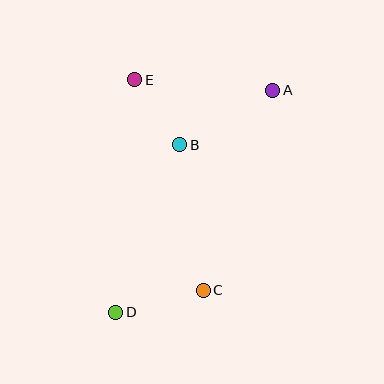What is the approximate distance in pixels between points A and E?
The distance between A and E is approximately 138 pixels.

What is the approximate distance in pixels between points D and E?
The distance between D and E is approximately 234 pixels.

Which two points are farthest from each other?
Points A and D are farthest from each other.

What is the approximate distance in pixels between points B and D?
The distance between B and D is approximately 180 pixels.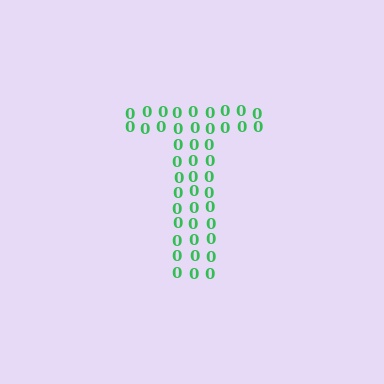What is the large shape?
The large shape is the letter T.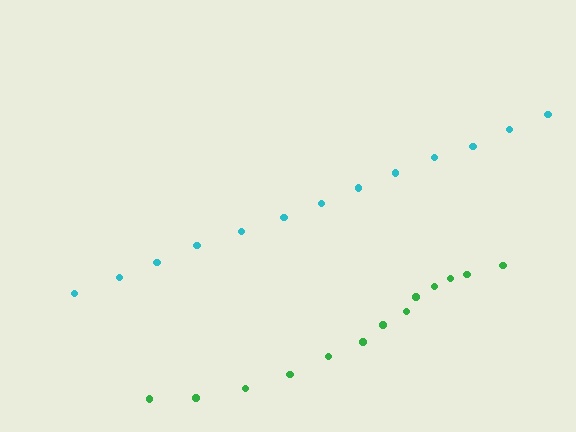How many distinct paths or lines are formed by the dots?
There are 2 distinct paths.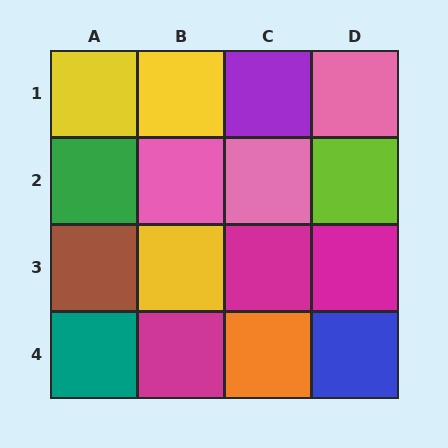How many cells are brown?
1 cell is brown.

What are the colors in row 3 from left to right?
Brown, yellow, magenta, magenta.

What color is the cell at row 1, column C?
Purple.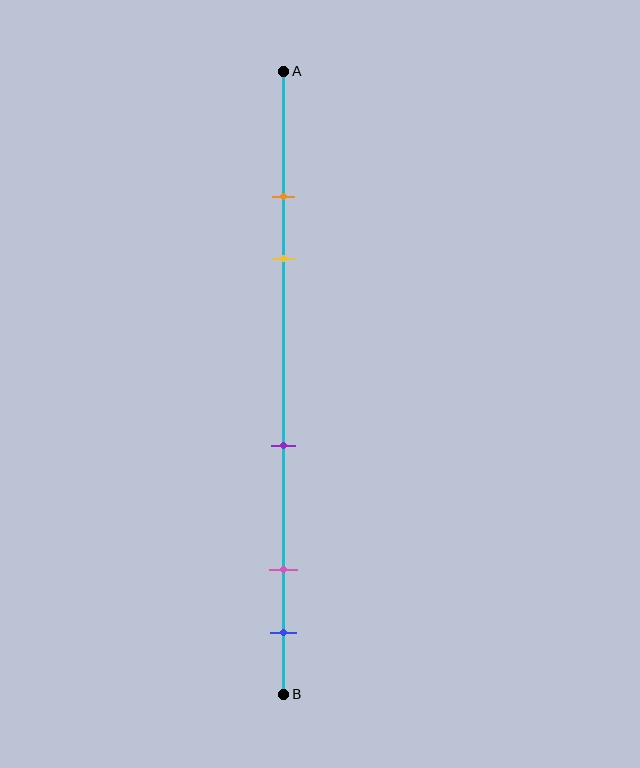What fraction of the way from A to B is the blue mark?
The blue mark is approximately 90% (0.9) of the way from A to B.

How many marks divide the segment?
There are 5 marks dividing the segment.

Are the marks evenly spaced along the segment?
No, the marks are not evenly spaced.